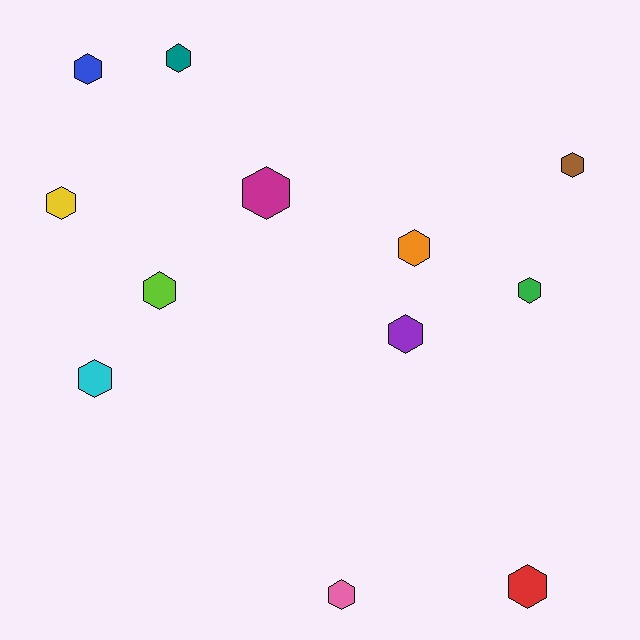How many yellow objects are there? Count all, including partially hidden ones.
There is 1 yellow object.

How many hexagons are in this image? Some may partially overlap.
There are 12 hexagons.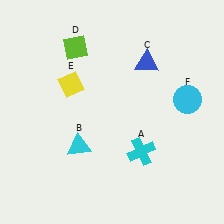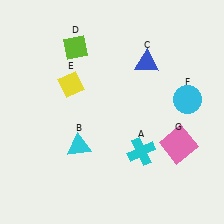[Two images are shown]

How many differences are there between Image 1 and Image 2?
There is 1 difference between the two images.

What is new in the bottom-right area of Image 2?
A pink square (G) was added in the bottom-right area of Image 2.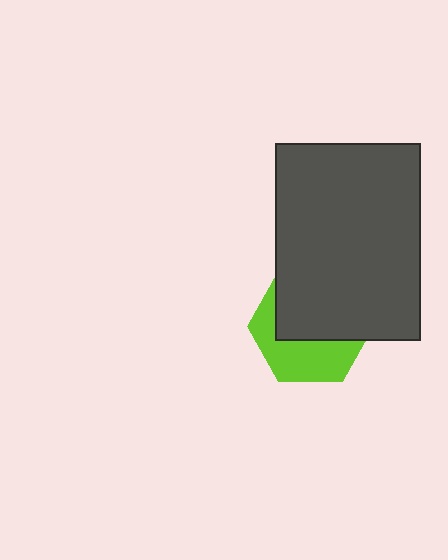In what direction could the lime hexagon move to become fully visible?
The lime hexagon could move down. That would shift it out from behind the dark gray rectangle entirely.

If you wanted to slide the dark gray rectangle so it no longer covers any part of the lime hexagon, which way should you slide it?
Slide it up — that is the most direct way to separate the two shapes.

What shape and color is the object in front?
The object in front is a dark gray rectangle.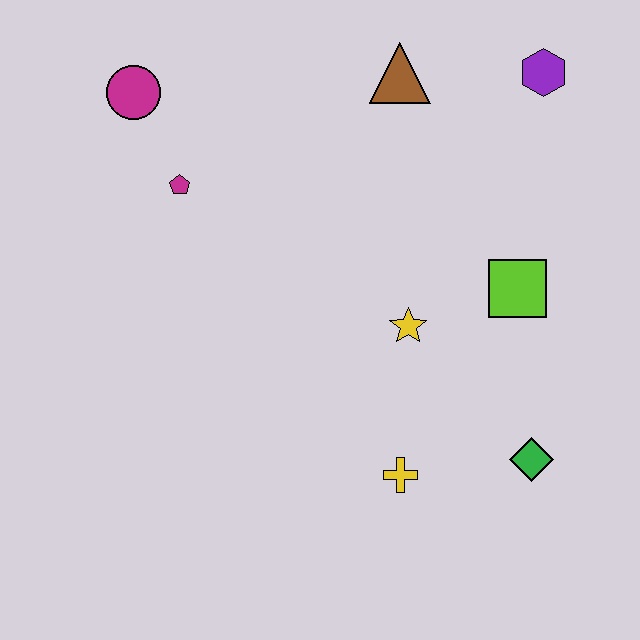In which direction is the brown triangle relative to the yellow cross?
The brown triangle is above the yellow cross.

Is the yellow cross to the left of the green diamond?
Yes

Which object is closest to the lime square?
The yellow star is closest to the lime square.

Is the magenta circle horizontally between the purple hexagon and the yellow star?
No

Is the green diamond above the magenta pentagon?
No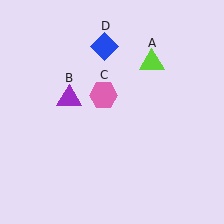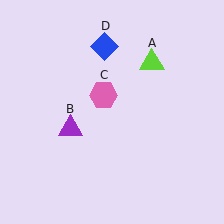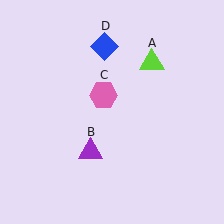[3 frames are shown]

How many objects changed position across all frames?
1 object changed position: purple triangle (object B).